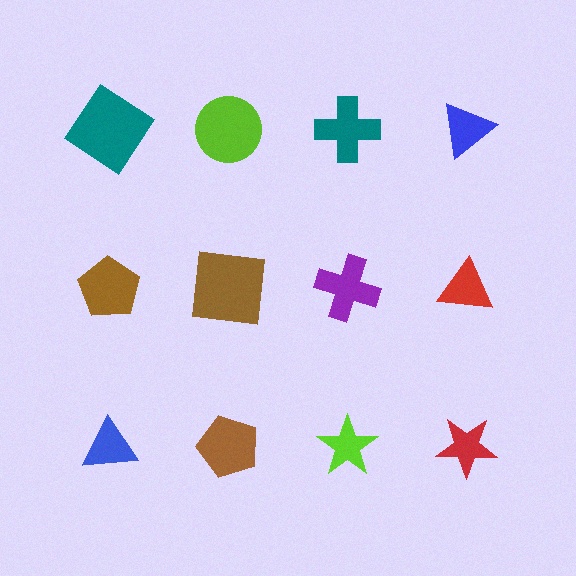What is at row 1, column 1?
A teal diamond.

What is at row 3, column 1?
A blue triangle.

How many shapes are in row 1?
4 shapes.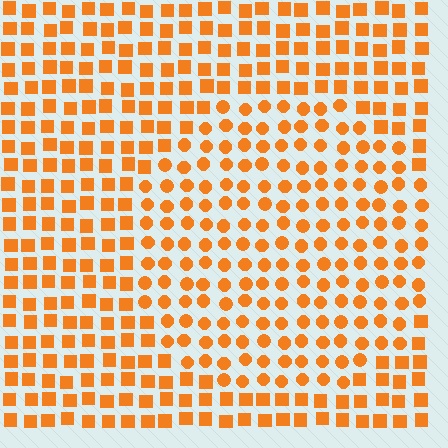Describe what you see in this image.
The image is filled with small orange elements arranged in a uniform grid. A circle-shaped region contains circles, while the surrounding area contains squares. The boundary is defined purely by the change in element shape.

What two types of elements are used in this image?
The image uses circles inside the circle region and squares outside it.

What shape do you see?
I see a circle.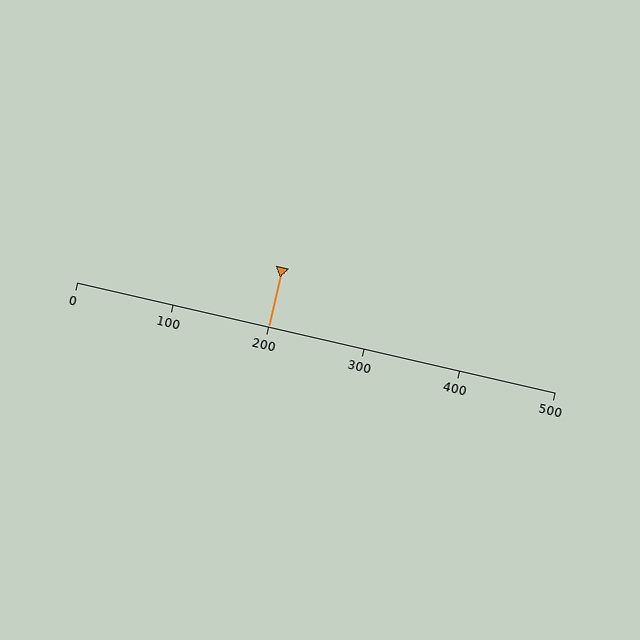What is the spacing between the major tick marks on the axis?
The major ticks are spaced 100 apart.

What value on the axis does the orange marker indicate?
The marker indicates approximately 200.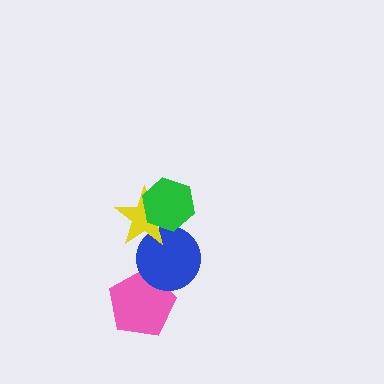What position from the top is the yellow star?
The yellow star is 2nd from the top.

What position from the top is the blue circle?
The blue circle is 3rd from the top.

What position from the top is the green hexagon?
The green hexagon is 1st from the top.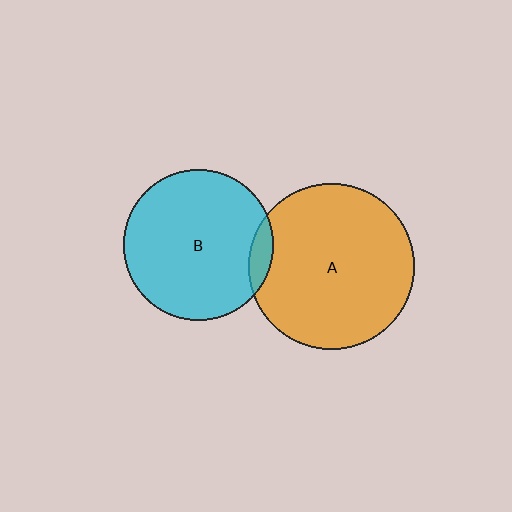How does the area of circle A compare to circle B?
Approximately 1.2 times.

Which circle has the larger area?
Circle A (orange).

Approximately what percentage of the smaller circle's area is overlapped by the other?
Approximately 5%.